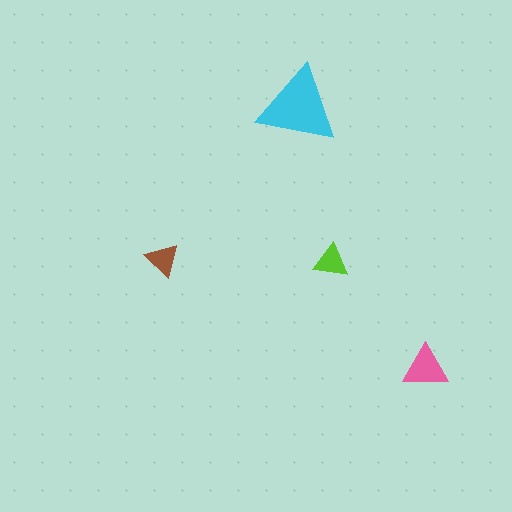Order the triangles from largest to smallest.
the cyan one, the pink one, the lime one, the brown one.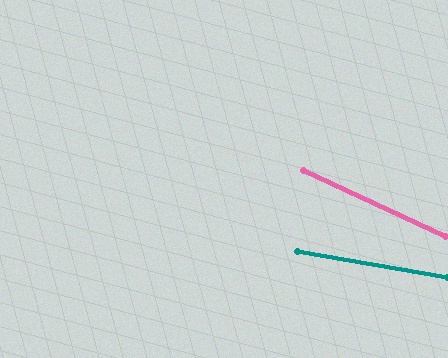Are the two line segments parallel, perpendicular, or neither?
Neither parallel nor perpendicular — they differ by about 15°.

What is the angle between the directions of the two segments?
Approximately 15 degrees.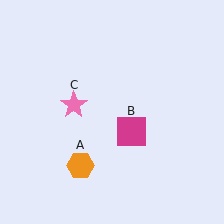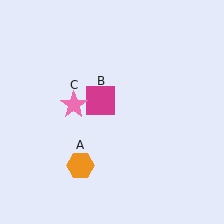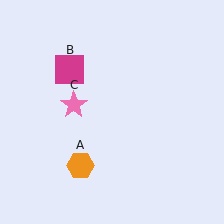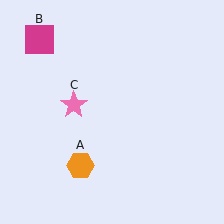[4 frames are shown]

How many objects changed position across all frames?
1 object changed position: magenta square (object B).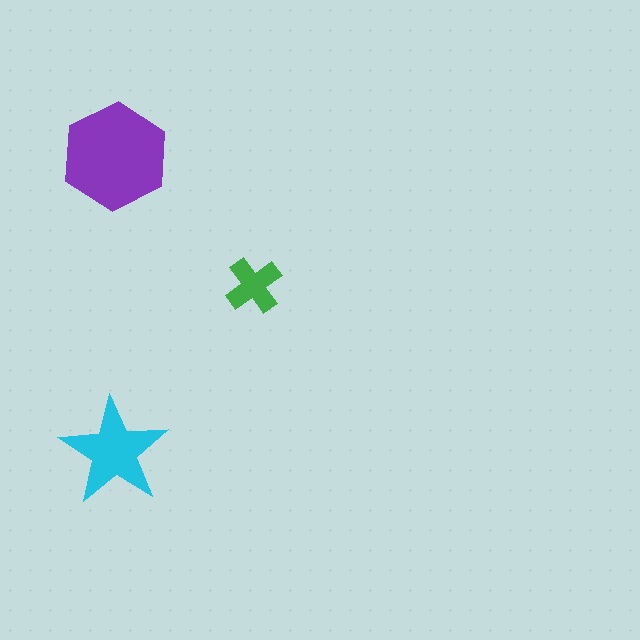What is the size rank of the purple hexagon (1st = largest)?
1st.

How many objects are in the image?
There are 3 objects in the image.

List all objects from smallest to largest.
The green cross, the cyan star, the purple hexagon.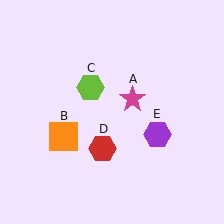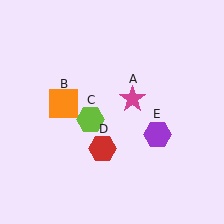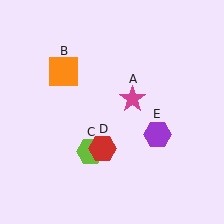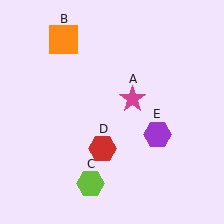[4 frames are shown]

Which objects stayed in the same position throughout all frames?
Magenta star (object A) and red hexagon (object D) and purple hexagon (object E) remained stationary.